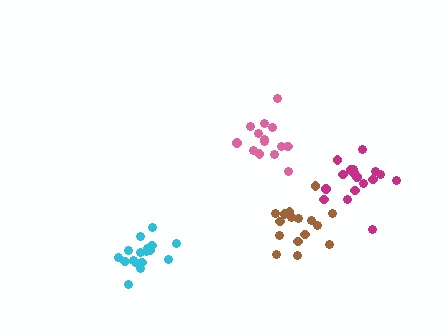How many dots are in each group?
Group 1: 17 dots, Group 2: 16 dots, Group 3: 19 dots, Group 4: 14 dots (66 total).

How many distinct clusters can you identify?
There are 4 distinct clusters.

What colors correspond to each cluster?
The clusters are colored: magenta, brown, cyan, pink.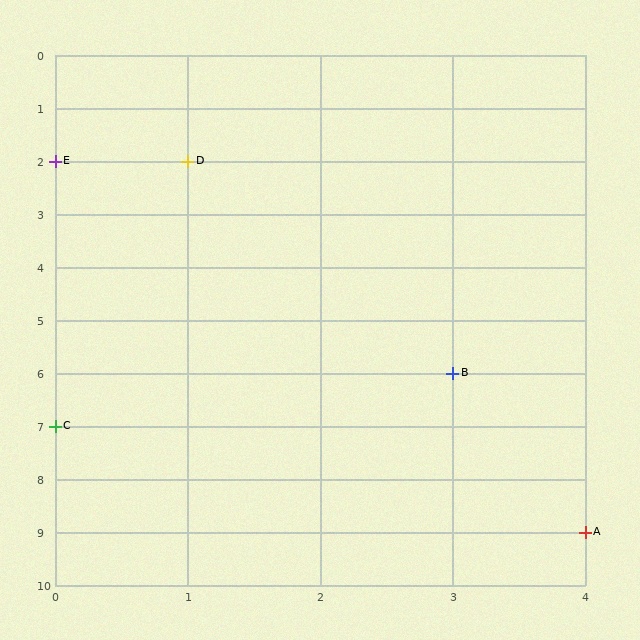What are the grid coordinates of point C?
Point C is at grid coordinates (0, 7).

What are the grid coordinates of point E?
Point E is at grid coordinates (0, 2).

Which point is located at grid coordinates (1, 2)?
Point D is at (1, 2).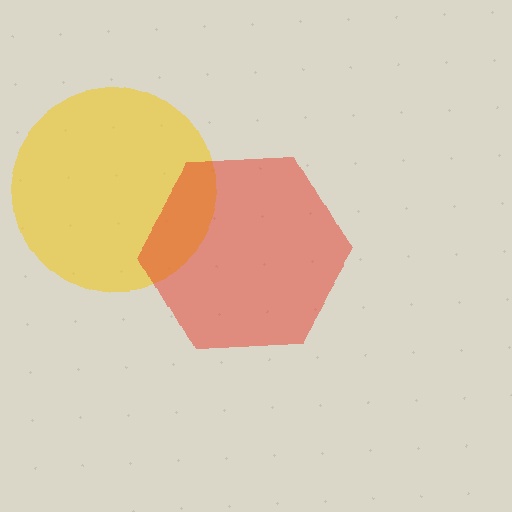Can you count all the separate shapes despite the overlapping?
Yes, there are 2 separate shapes.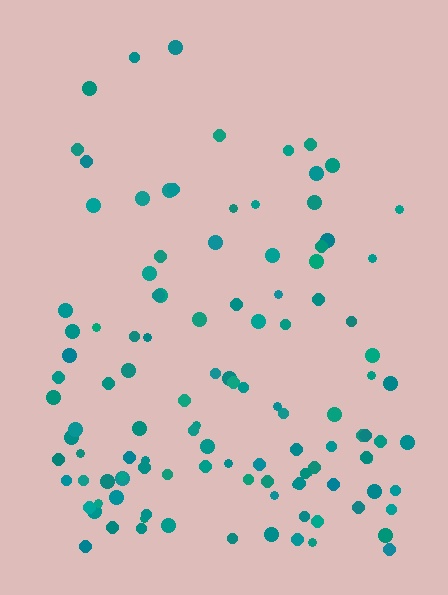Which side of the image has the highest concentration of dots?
The bottom.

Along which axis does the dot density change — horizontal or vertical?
Vertical.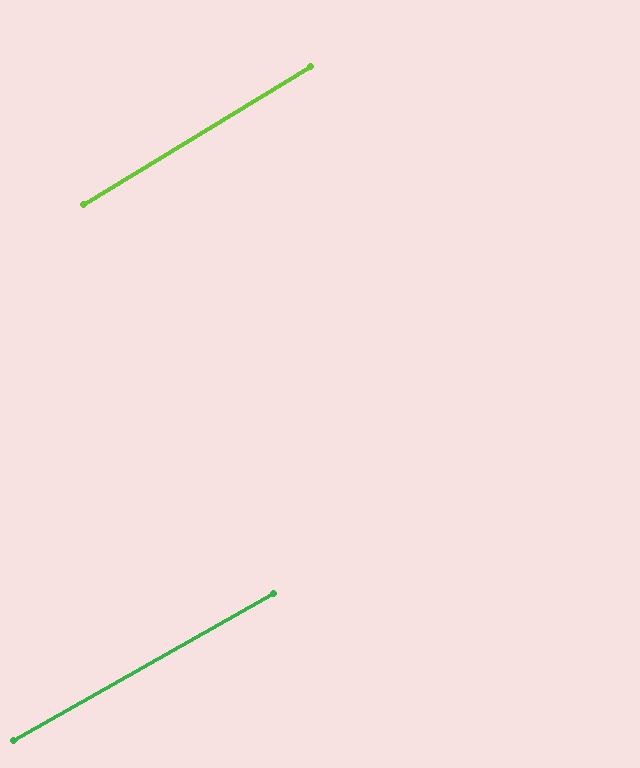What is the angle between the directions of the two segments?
Approximately 2 degrees.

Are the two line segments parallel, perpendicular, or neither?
Parallel — their directions differ by only 1.6°.